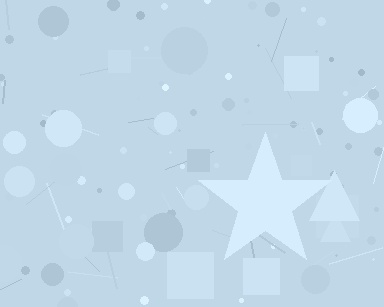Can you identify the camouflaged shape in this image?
The camouflaged shape is a star.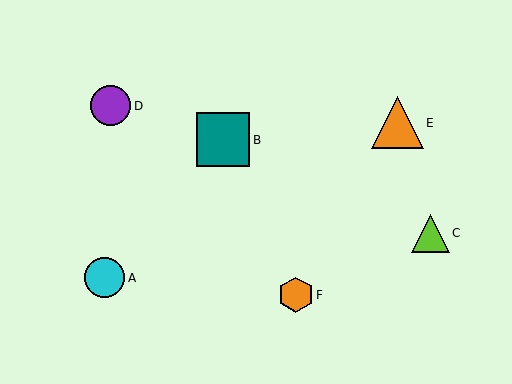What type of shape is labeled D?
Shape D is a purple circle.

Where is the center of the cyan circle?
The center of the cyan circle is at (104, 278).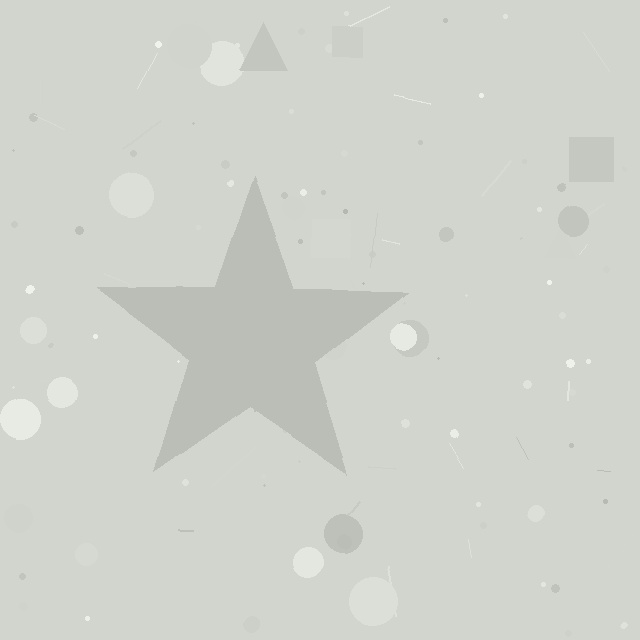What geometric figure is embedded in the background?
A star is embedded in the background.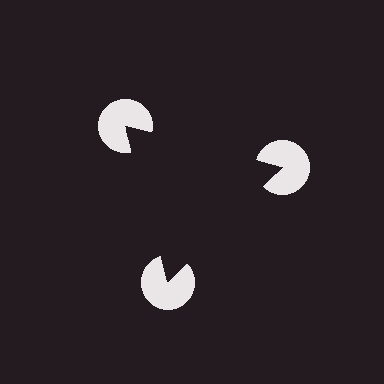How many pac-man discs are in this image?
There are 3 — one at each vertex of the illusory triangle.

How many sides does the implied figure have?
3 sides.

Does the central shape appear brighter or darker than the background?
It typically appears slightly darker than the background, even though no actual brightness change is drawn.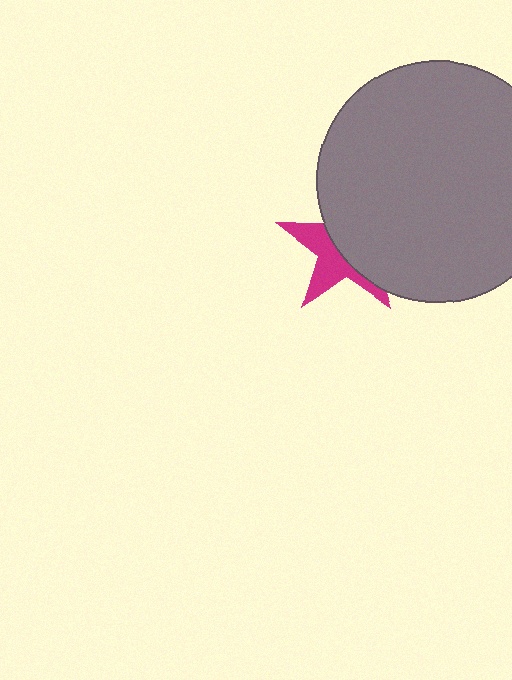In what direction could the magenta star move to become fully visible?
The magenta star could move left. That would shift it out from behind the gray circle entirely.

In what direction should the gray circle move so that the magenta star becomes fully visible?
The gray circle should move right. That is the shortest direction to clear the overlap and leave the magenta star fully visible.